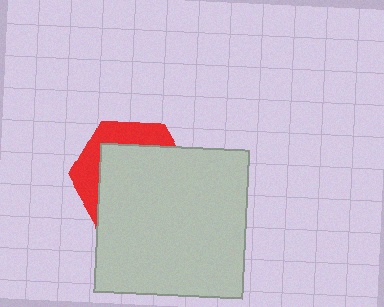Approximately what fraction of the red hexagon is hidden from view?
Roughly 69% of the red hexagon is hidden behind the light gray square.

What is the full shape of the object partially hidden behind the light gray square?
The partially hidden object is a red hexagon.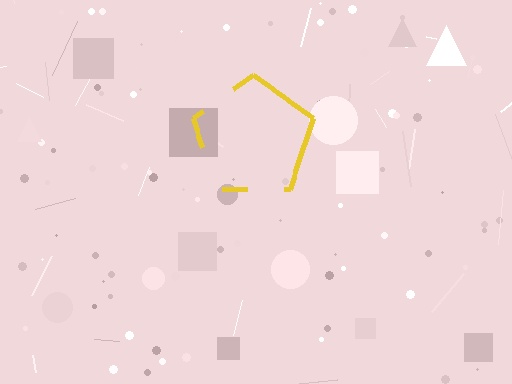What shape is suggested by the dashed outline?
The dashed outline suggests a pentagon.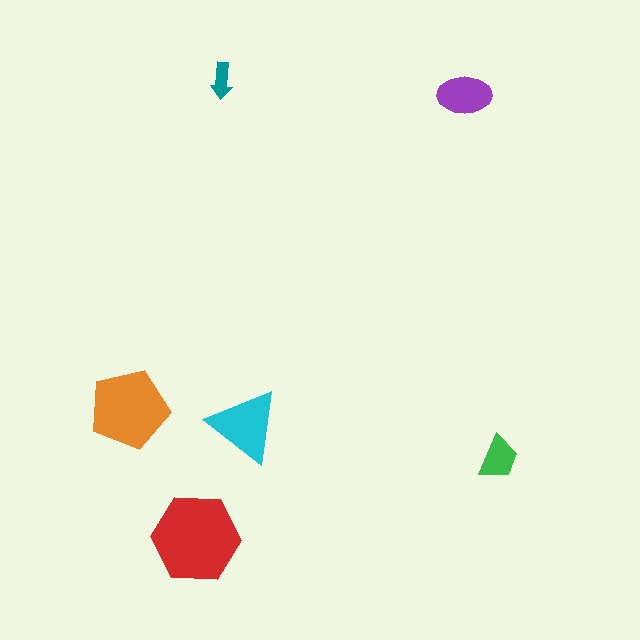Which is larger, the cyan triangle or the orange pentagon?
The orange pentagon.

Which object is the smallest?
The teal arrow.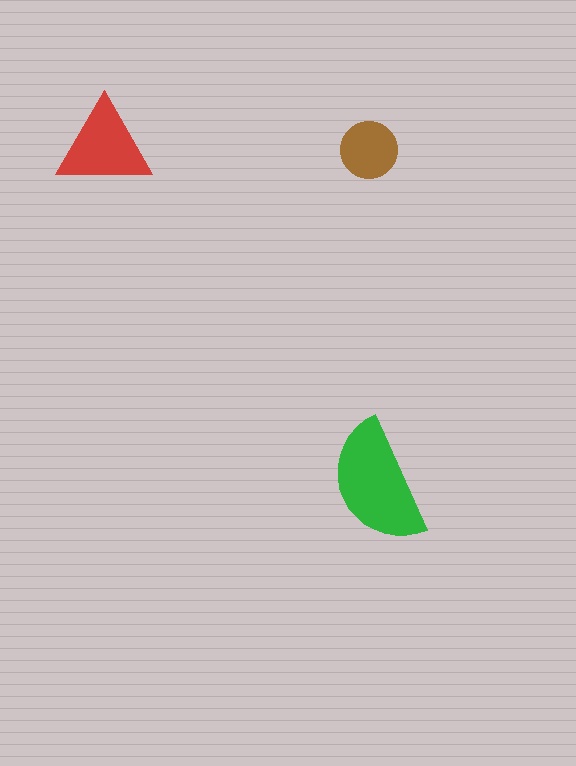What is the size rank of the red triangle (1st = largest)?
2nd.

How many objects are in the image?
There are 3 objects in the image.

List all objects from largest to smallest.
The green semicircle, the red triangle, the brown circle.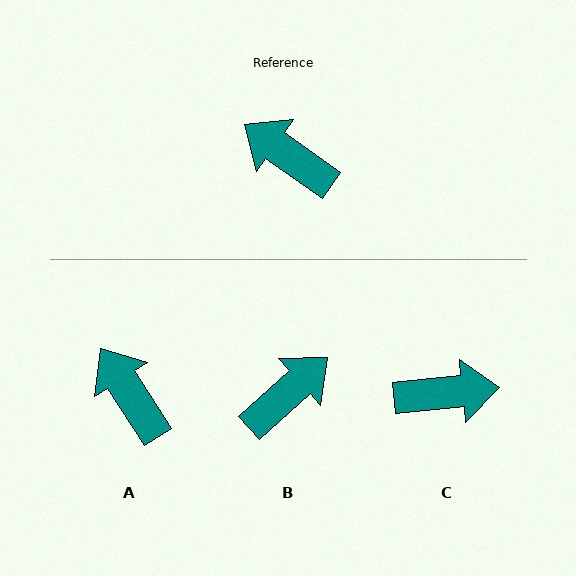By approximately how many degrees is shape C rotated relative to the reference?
Approximately 139 degrees clockwise.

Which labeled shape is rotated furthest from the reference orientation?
C, about 139 degrees away.